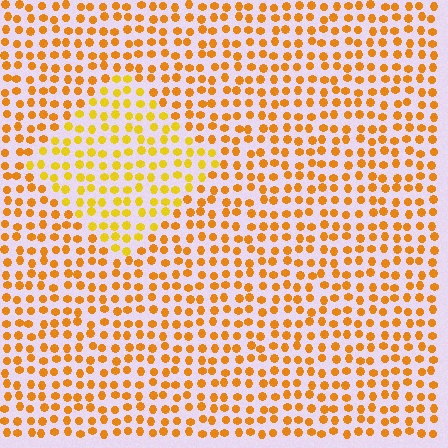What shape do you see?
I see a diamond.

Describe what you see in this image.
The image is filled with small orange elements in a uniform arrangement. A diamond-shaped region is visible where the elements are tinted to a slightly different hue, forming a subtle color boundary.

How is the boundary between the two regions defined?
The boundary is defined purely by a slight shift in hue (about 21 degrees). Spacing, size, and orientation are identical on both sides.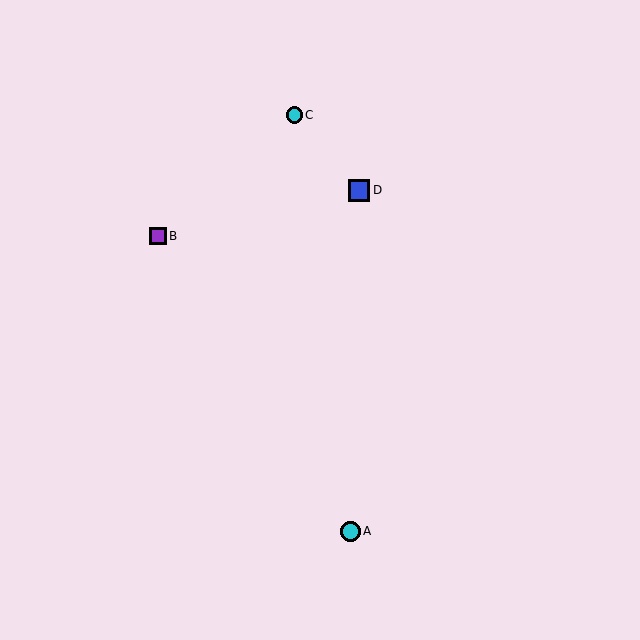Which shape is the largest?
The blue square (labeled D) is the largest.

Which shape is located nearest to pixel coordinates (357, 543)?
The cyan circle (labeled A) at (350, 531) is nearest to that location.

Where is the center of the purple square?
The center of the purple square is at (158, 236).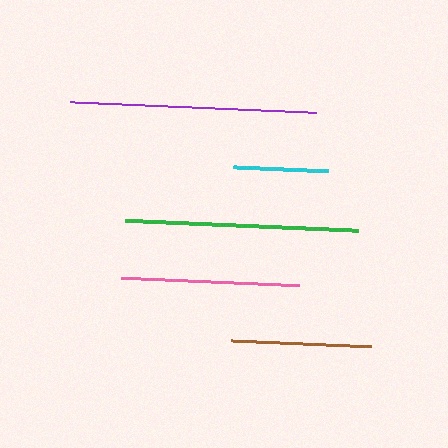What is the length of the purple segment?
The purple segment is approximately 246 pixels long.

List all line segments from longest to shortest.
From longest to shortest: purple, green, pink, brown, cyan.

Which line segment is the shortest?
The cyan line is the shortest at approximately 95 pixels.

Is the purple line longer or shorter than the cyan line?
The purple line is longer than the cyan line.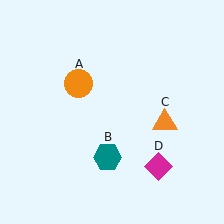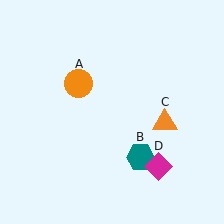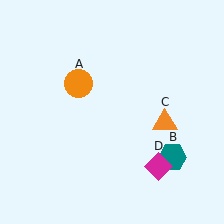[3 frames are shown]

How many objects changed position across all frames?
1 object changed position: teal hexagon (object B).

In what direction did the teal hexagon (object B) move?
The teal hexagon (object B) moved right.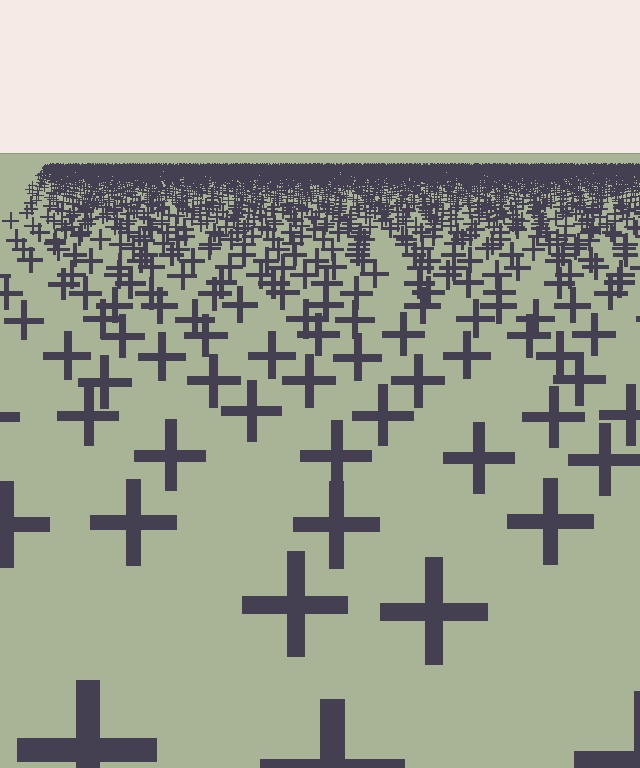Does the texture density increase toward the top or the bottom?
Density increases toward the top.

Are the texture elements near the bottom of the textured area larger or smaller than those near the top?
Larger. Near the bottom, elements are closer to the viewer and appear at a bigger on-screen size.